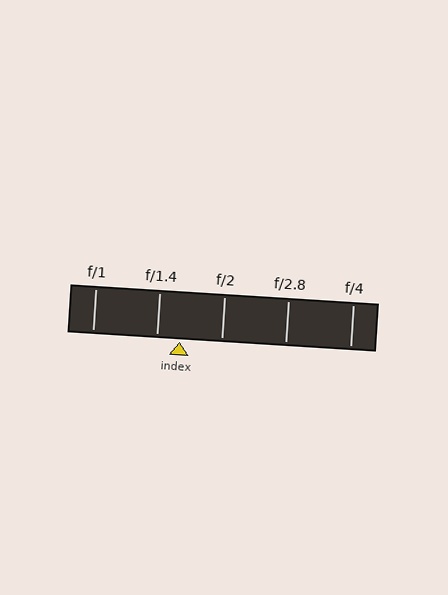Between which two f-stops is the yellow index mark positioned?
The index mark is between f/1.4 and f/2.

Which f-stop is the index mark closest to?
The index mark is closest to f/1.4.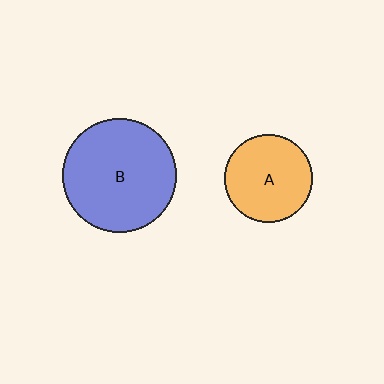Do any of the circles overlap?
No, none of the circles overlap.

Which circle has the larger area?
Circle B (blue).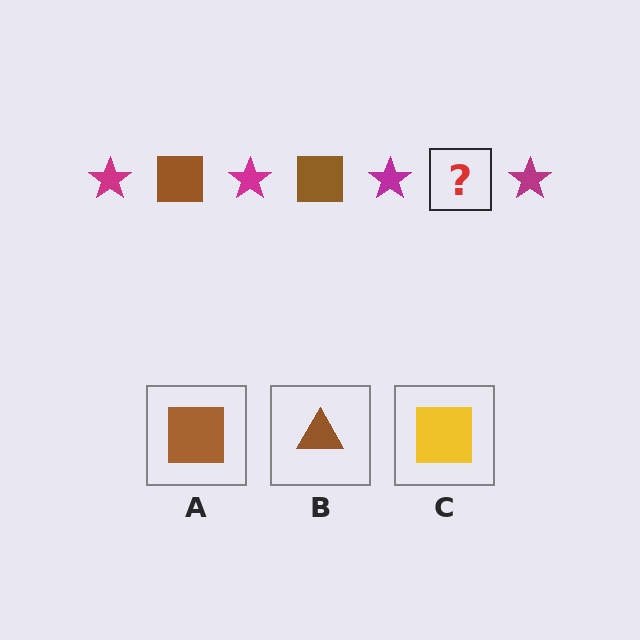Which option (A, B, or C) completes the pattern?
A.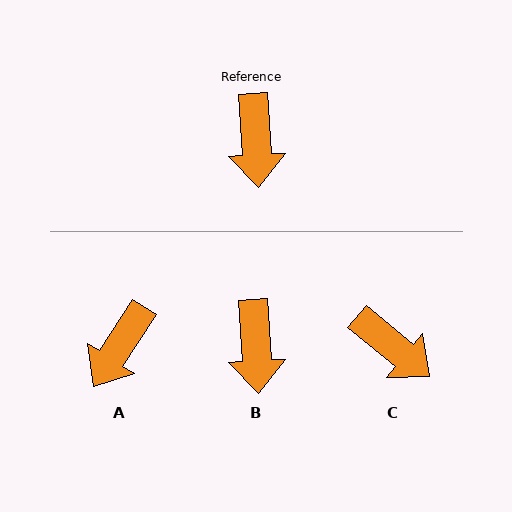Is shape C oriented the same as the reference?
No, it is off by about 47 degrees.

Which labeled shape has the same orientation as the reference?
B.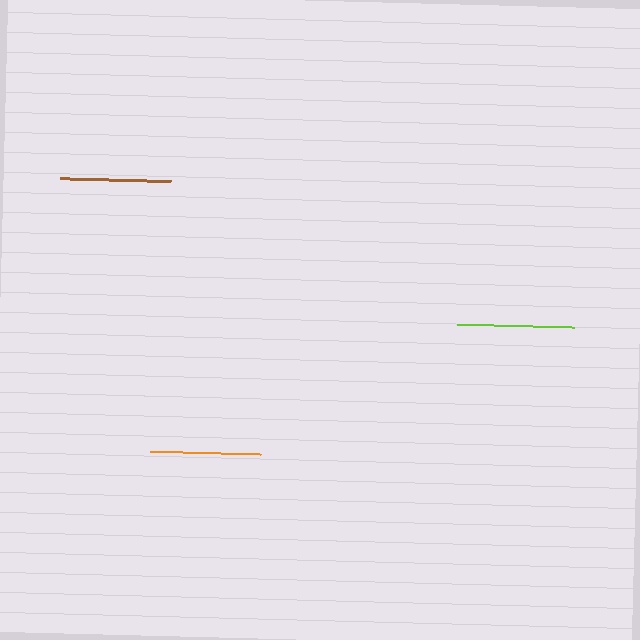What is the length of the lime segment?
The lime segment is approximately 117 pixels long.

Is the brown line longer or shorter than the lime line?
The lime line is longer than the brown line.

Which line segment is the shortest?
The orange line is the shortest at approximately 111 pixels.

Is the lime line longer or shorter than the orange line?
The lime line is longer than the orange line.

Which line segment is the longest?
The lime line is the longest at approximately 117 pixels.